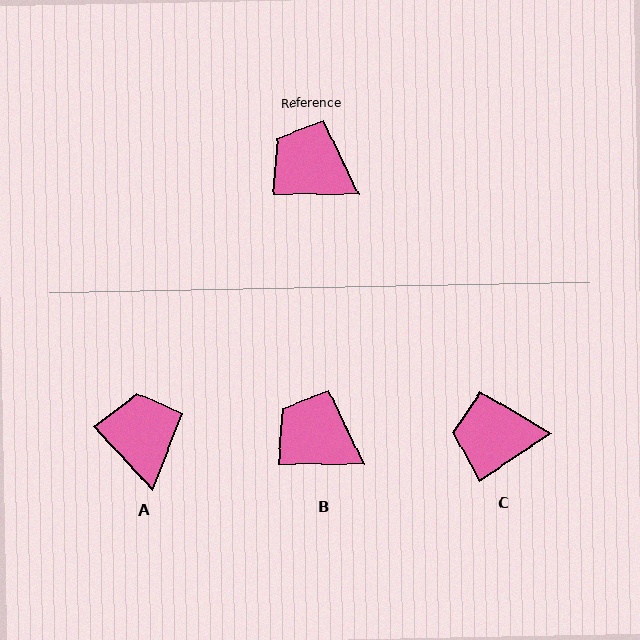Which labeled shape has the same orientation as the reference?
B.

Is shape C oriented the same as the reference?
No, it is off by about 34 degrees.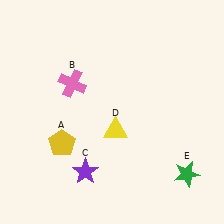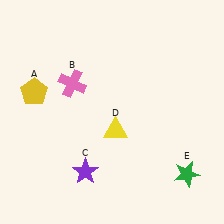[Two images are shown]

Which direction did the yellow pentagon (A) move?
The yellow pentagon (A) moved up.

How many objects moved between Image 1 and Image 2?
1 object moved between the two images.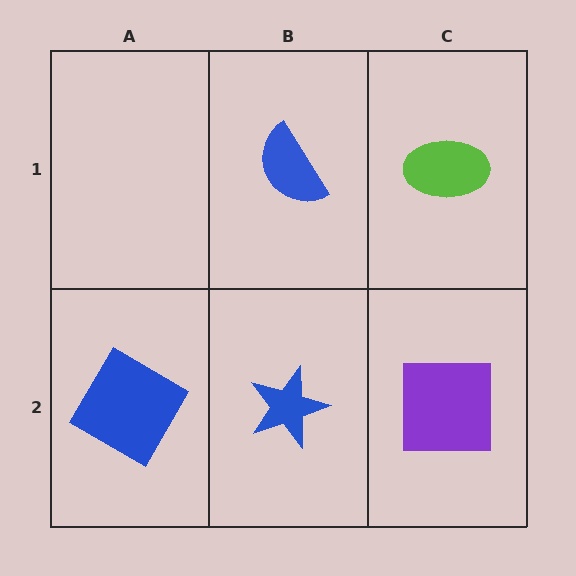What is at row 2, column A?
A blue diamond.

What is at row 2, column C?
A purple square.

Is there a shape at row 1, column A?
No, that cell is empty.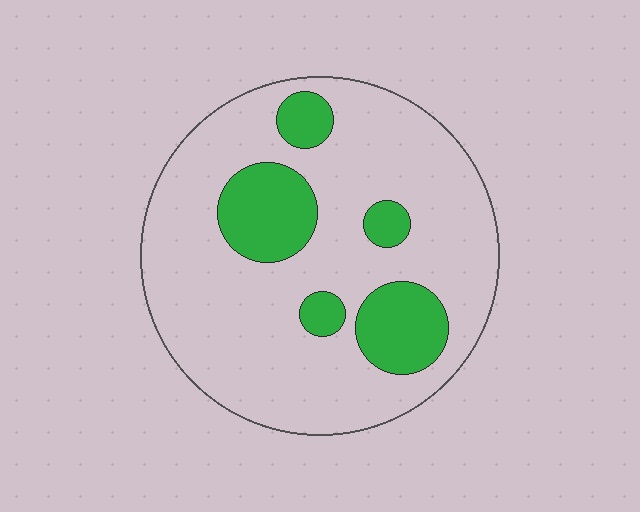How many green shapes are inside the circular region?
5.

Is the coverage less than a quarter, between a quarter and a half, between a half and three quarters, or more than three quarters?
Less than a quarter.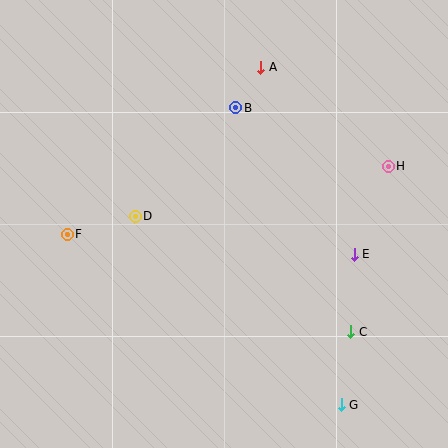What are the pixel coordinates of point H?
Point H is at (388, 166).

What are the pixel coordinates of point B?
Point B is at (236, 108).